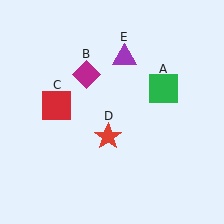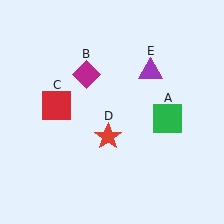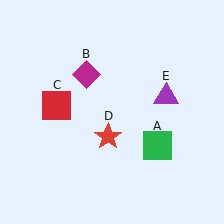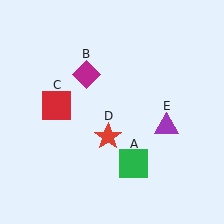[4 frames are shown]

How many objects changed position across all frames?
2 objects changed position: green square (object A), purple triangle (object E).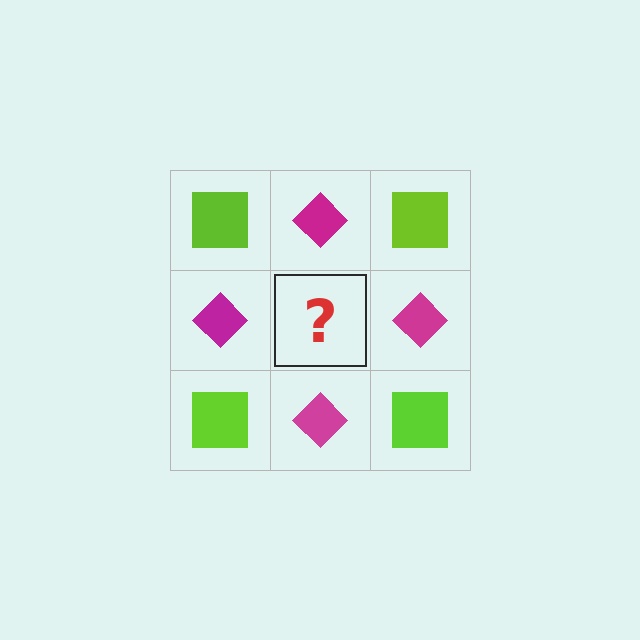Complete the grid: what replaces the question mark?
The question mark should be replaced with a lime square.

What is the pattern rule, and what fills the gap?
The rule is that it alternates lime square and magenta diamond in a checkerboard pattern. The gap should be filled with a lime square.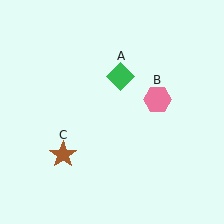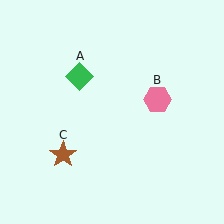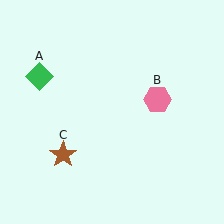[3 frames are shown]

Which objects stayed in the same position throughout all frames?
Pink hexagon (object B) and brown star (object C) remained stationary.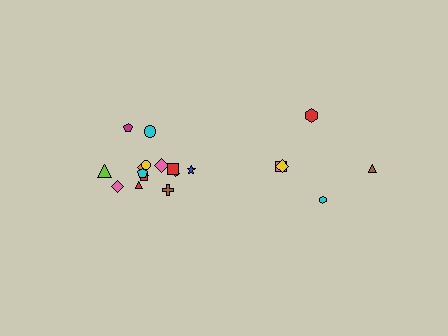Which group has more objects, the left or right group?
The left group.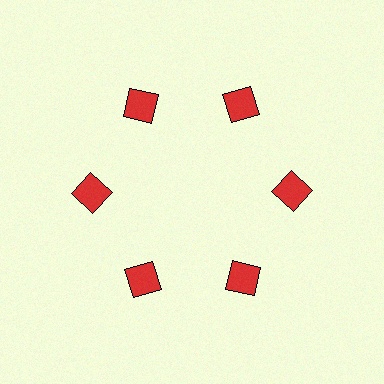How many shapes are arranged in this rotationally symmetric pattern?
There are 6 shapes, arranged in 6 groups of 1.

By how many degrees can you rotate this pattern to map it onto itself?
The pattern maps onto itself every 60 degrees of rotation.